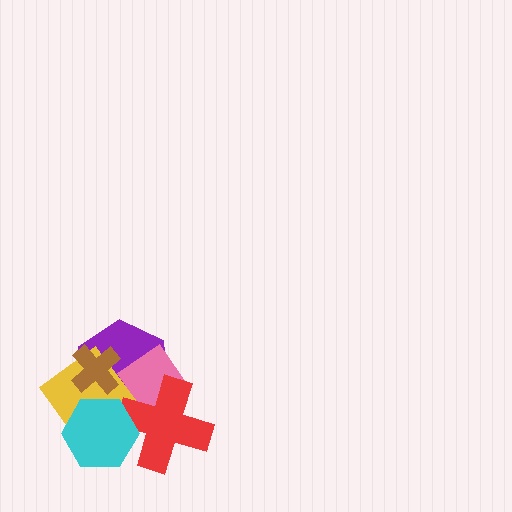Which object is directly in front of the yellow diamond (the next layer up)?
The brown cross is directly in front of the yellow diamond.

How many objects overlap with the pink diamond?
2 objects overlap with the pink diamond.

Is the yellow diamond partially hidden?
Yes, it is partially covered by another shape.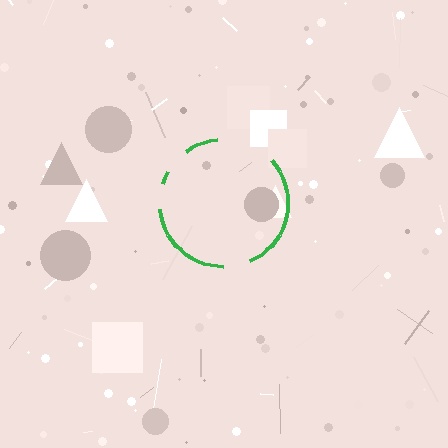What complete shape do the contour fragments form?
The contour fragments form a circle.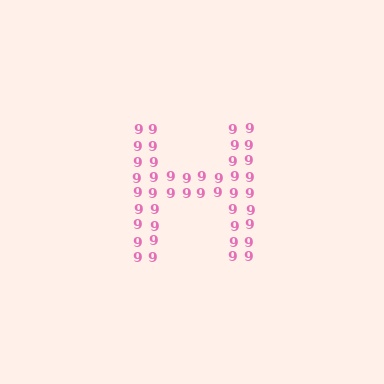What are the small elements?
The small elements are digit 9's.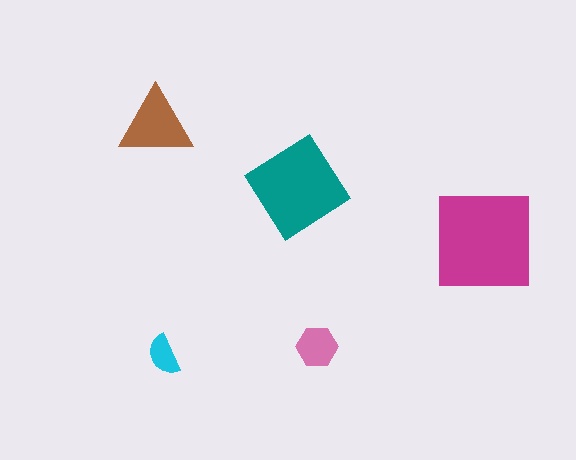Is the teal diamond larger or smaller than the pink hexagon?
Larger.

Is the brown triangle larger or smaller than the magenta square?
Smaller.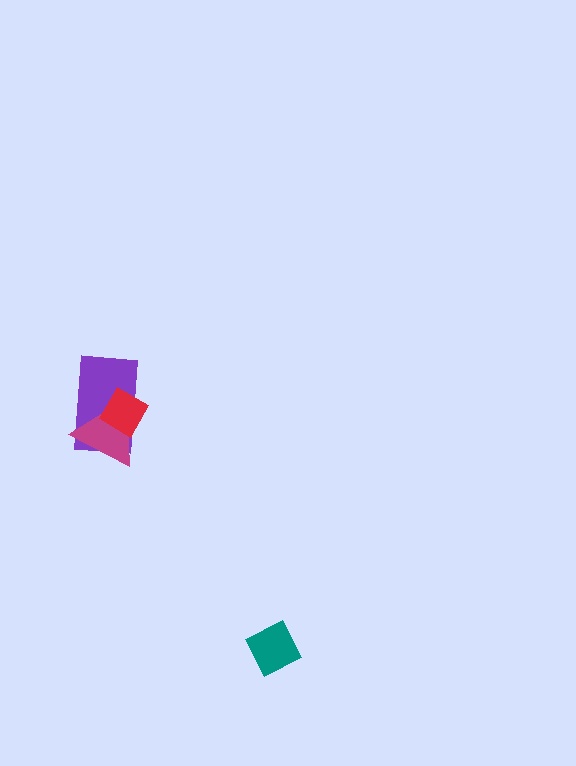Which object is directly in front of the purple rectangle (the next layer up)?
The magenta triangle is directly in front of the purple rectangle.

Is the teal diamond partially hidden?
No, no other shape covers it.